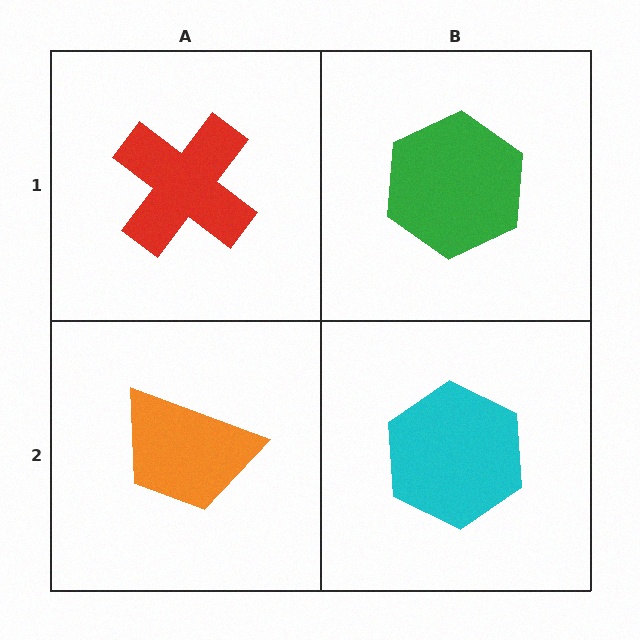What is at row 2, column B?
A cyan hexagon.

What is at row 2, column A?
An orange trapezoid.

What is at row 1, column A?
A red cross.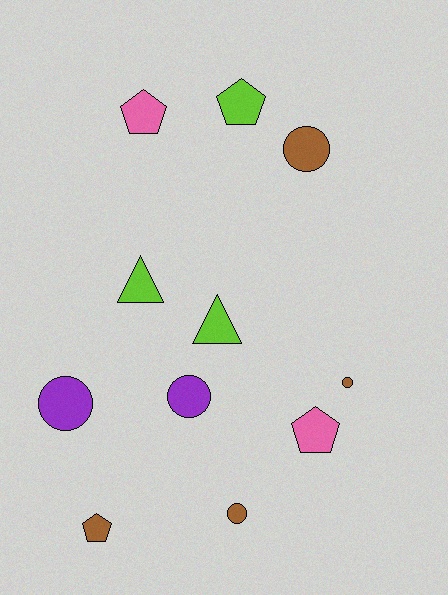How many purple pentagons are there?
There are no purple pentagons.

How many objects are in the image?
There are 11 objects.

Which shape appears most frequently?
Circle, with 5 objects.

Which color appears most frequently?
Brown, with 4 objects.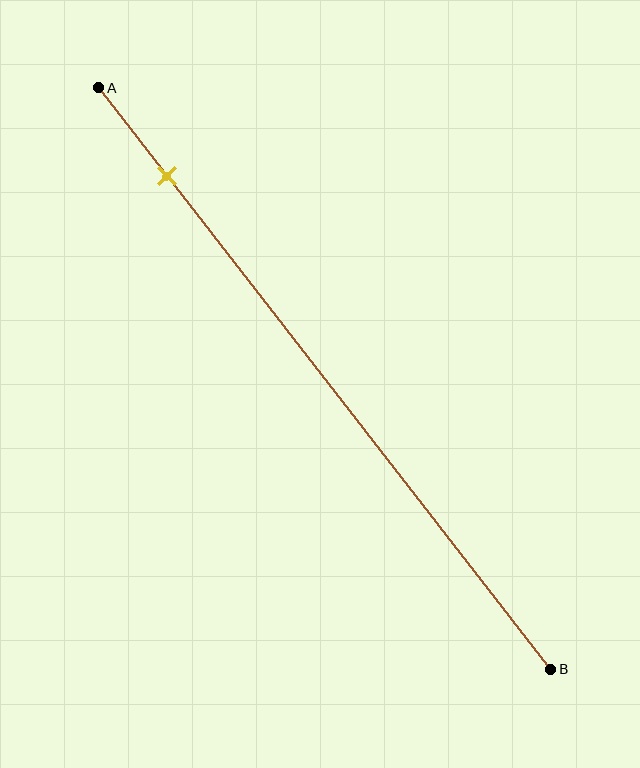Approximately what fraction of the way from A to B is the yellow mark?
The yellow mark is approximately 15% of the way from A to B.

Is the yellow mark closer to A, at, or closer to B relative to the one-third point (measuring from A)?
The yellow mark is closer to point A than the one-third point of segment AB.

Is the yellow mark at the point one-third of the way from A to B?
No, the mark is at about 15% from A, not at the 33% one-third point.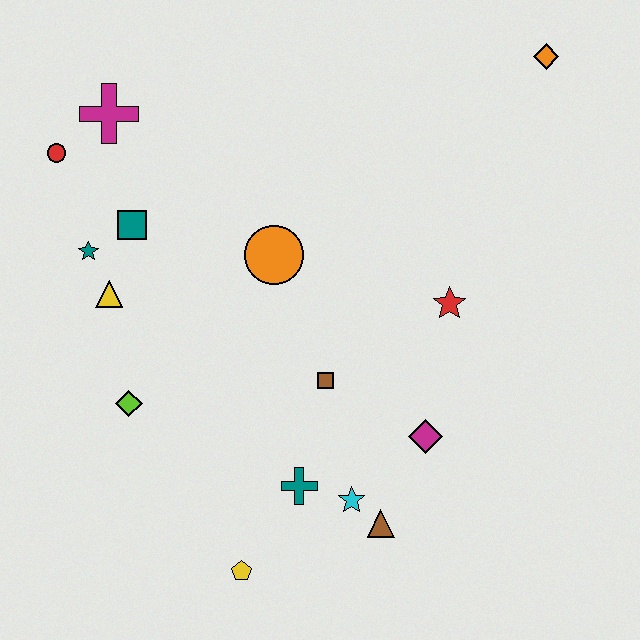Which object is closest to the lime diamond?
The yellow triangle is closest to the lime diamond.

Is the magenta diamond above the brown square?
No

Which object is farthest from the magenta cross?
The brown triangle is farthest from the magenta cross.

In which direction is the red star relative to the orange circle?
The red star is to the right of the orange circle.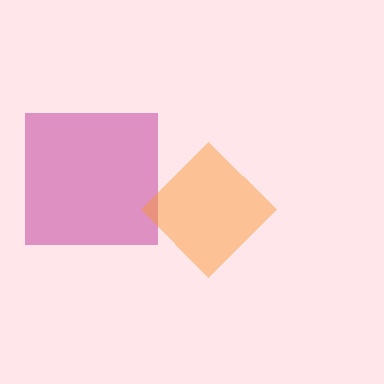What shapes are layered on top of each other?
The layered shapes are: a magenta square, an orange diamond.